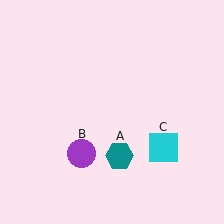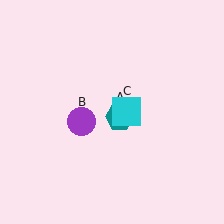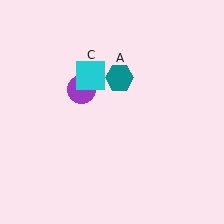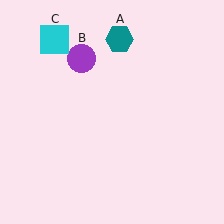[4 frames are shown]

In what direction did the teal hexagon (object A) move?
The teal hexagon (object A) moved up.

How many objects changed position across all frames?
3 objects changed position: teal hexagon (object A), purple circle (object B), cyan square (object C).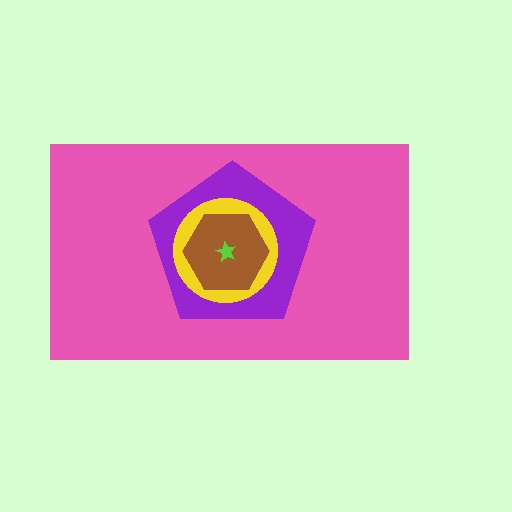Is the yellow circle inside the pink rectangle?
Yes.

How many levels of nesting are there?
5.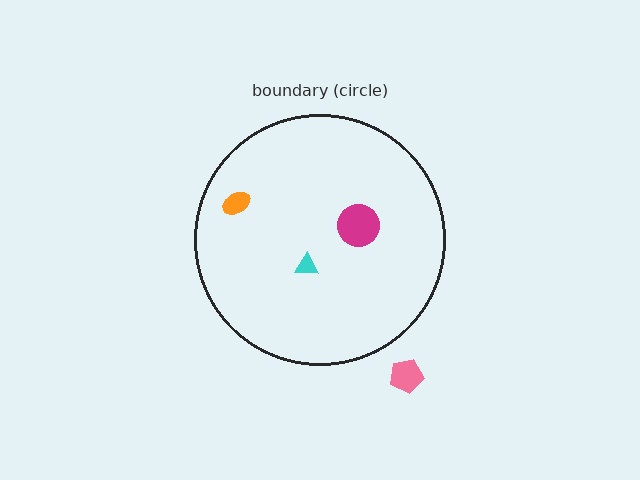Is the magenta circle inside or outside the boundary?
Inside.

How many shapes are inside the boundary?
3 inside, 1 outside.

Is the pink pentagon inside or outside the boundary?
Outside.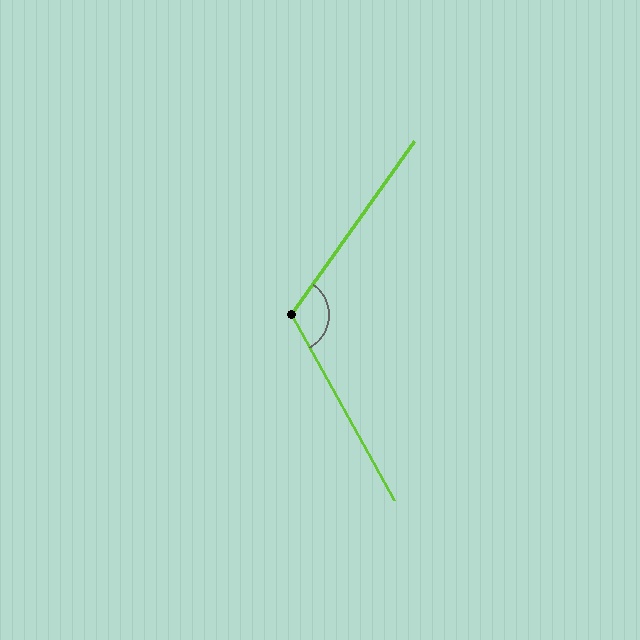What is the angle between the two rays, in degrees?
Approximately 116 degrees.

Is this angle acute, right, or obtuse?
It is obtuse.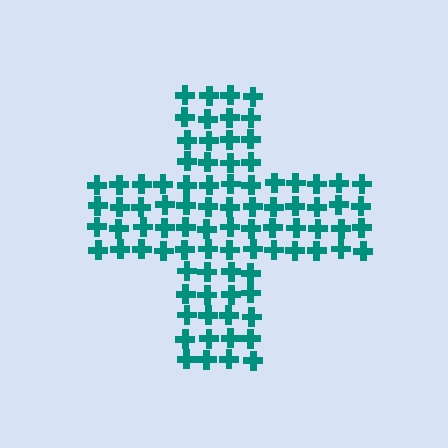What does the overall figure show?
The overall figure shows a cross.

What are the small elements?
The small elements are crosses.